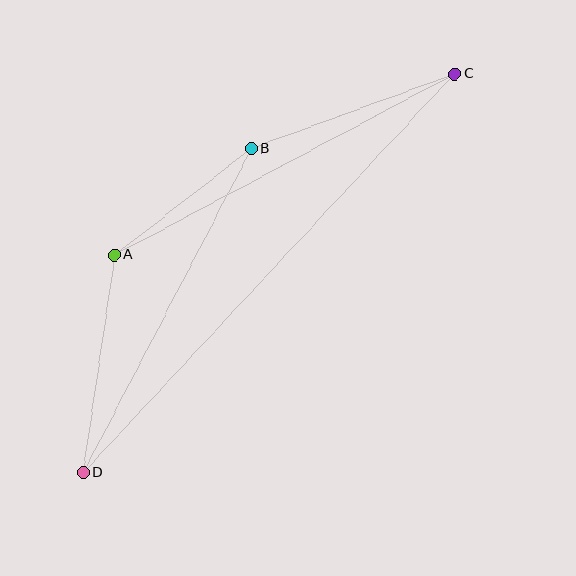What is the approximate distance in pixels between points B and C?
The distance between B and C is approximately 216 pixels.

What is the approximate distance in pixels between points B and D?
The distance between B and D is approximately 365 pixels.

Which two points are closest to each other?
Points A and B are closest to each other.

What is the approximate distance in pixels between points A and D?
The distance between A and D is approximately 220 pixels.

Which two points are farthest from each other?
Points C and D are farthest from each other.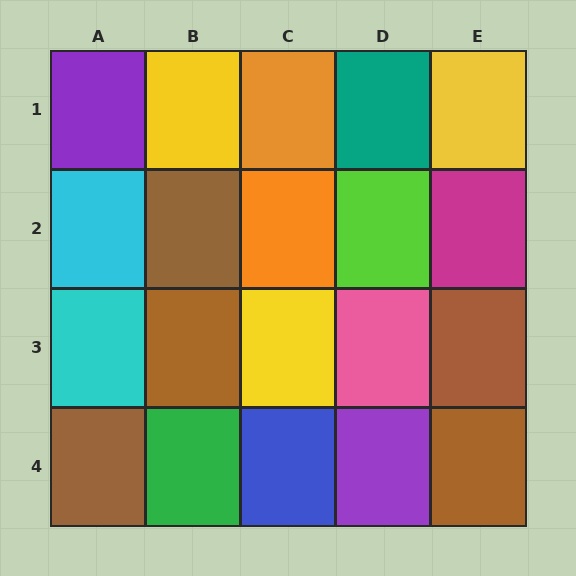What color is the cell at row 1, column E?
Yellow.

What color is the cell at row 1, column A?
Purple.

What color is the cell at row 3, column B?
Brown.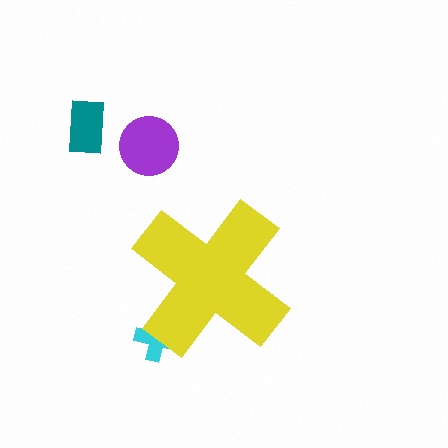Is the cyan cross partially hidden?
Yes, the cyan cross is partially hidden behind the yellow cross.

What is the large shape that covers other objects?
A yellow cross.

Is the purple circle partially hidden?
No, the purple circle is fully visible.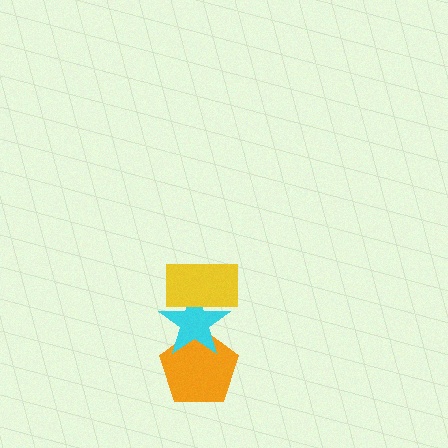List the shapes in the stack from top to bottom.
From top to bottom: the yellow rectangle, the cyan star, the orange pentagon.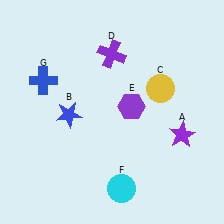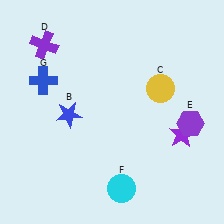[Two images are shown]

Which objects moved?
The objects that moved are: the purple cross (D), the purple hexagon (E).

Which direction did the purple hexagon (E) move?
The purple hexagon (E) moved right.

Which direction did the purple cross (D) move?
The purple cross (D) moved left.